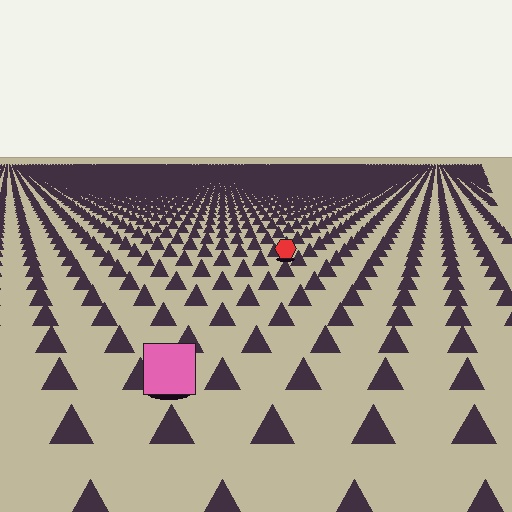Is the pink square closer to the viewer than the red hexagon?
Yes. The pink square is closer — you can tell from the texture gradient: the ground texture is coarser near it.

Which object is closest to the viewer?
The pink square is closest. The texture marks near it are larger and more spread out.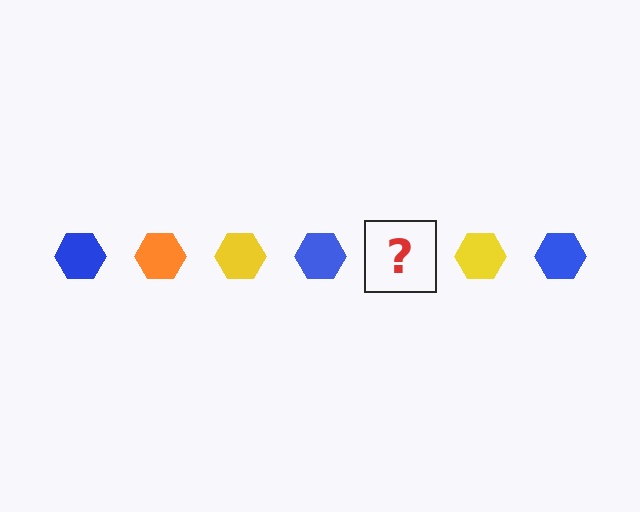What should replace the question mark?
The question mark should be replaced with an orange hexagon.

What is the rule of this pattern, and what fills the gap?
The rule is that the pattern cycles through blue, orange, yellow hexagons. The gap should be filled with an orange hexagon.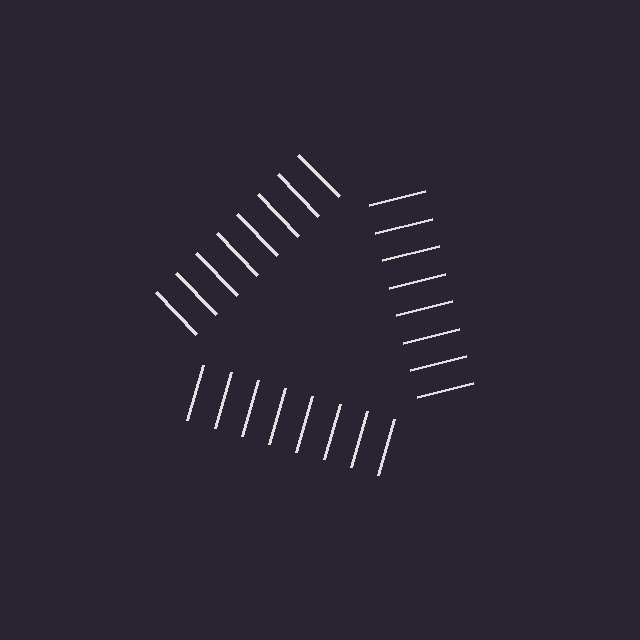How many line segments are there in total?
24 — 8 along each of the 3 edges.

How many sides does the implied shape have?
3 sides — the line-ends trace a triangle.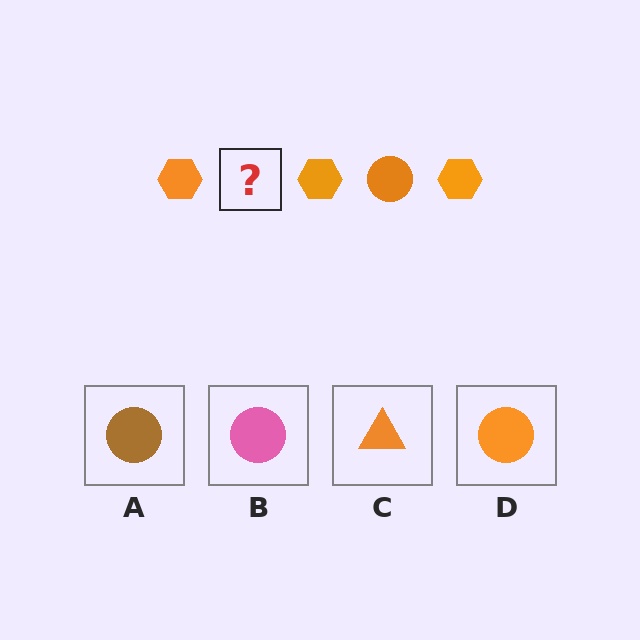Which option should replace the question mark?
Option D.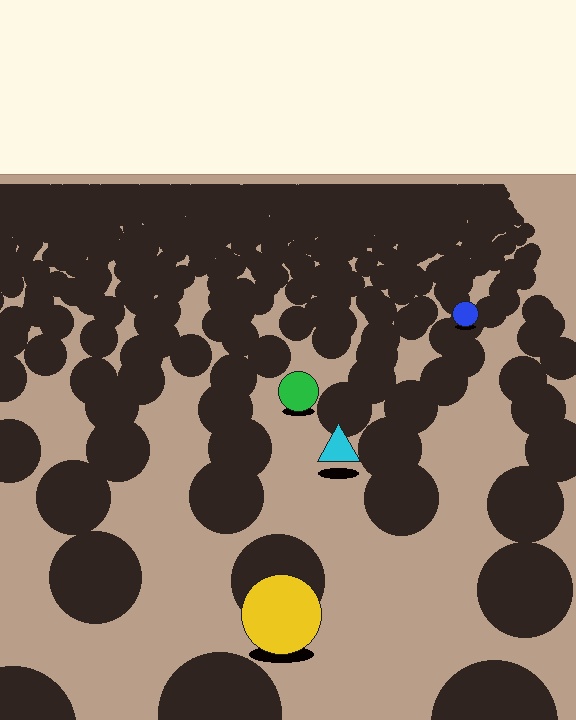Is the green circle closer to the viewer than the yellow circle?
No. The yellow circle is closer — you can tell from the texture gradient: the ground texture is coarser near it.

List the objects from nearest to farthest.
From nearest to farthest: the yellow circle, the cyan triangle, the green circle, the blue circle.